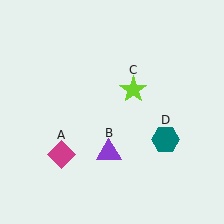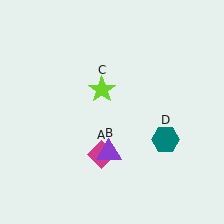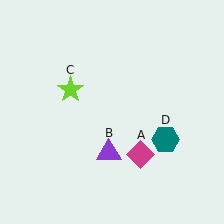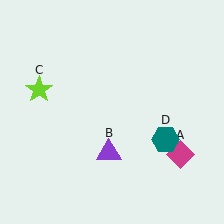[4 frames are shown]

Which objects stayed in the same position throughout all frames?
Purple triangle (object B) and teal hexagon (object D) remained stationary.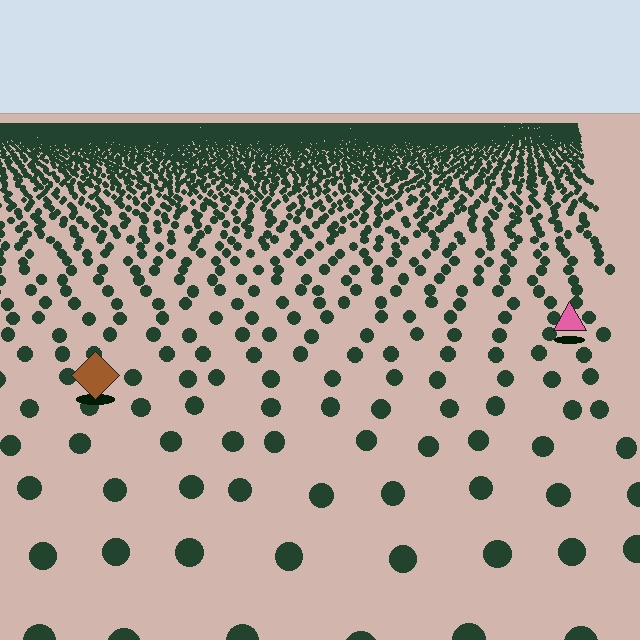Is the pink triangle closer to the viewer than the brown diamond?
No. The brown diamond is closer — you can tell from the texture gradient: the ground texture is coarser near it.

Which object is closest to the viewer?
The brown diamond is closest. The texture marks near it are larger and more spread out.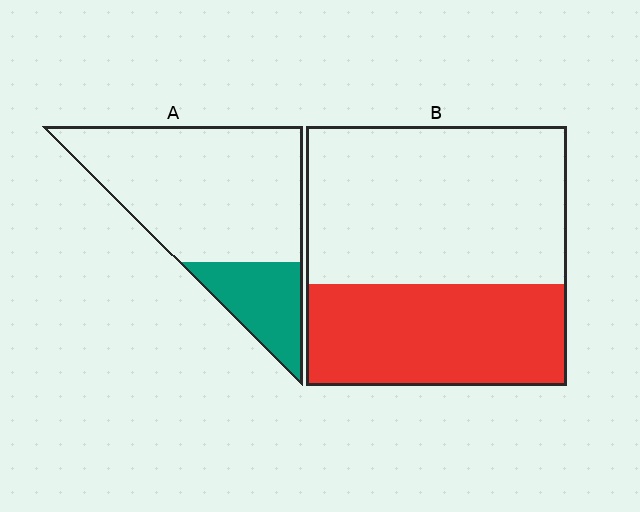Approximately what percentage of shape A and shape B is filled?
A is approximately 25% and B is approximately 40%.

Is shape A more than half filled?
No.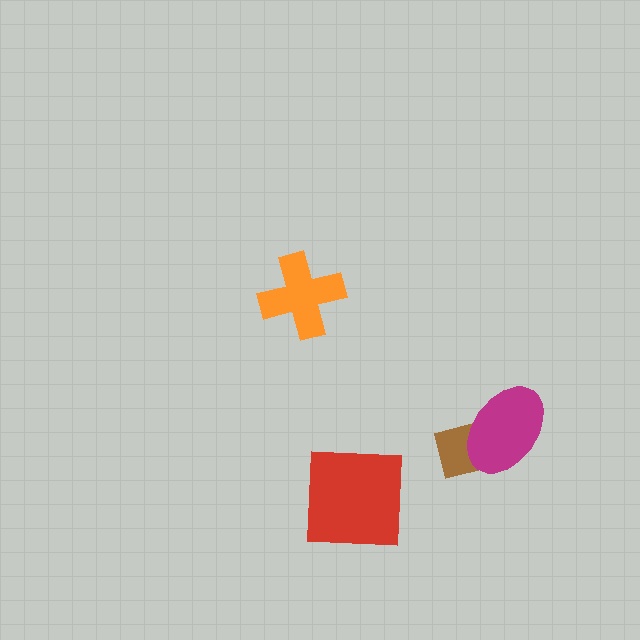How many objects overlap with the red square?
0 objects overlap with the red square.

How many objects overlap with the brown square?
1 object overlaps with the brown square.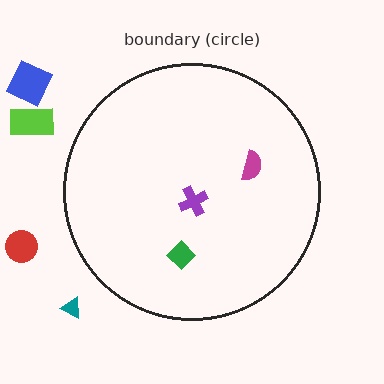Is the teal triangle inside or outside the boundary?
Outside.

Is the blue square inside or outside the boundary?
Outside.